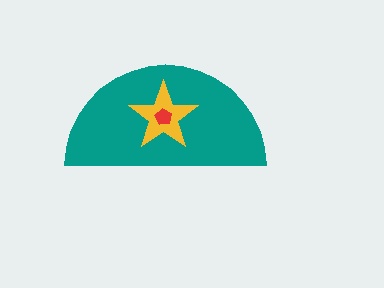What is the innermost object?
The red pentagon.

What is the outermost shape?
The teal semicircle.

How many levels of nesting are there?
3.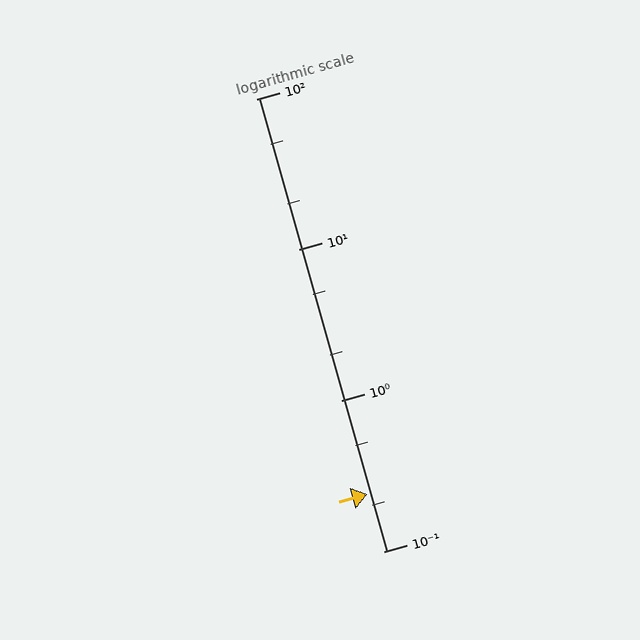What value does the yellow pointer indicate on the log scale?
The pointer indicates approximately 0.24.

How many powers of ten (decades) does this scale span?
The scale spans 3 decades, from 0.1 to 100.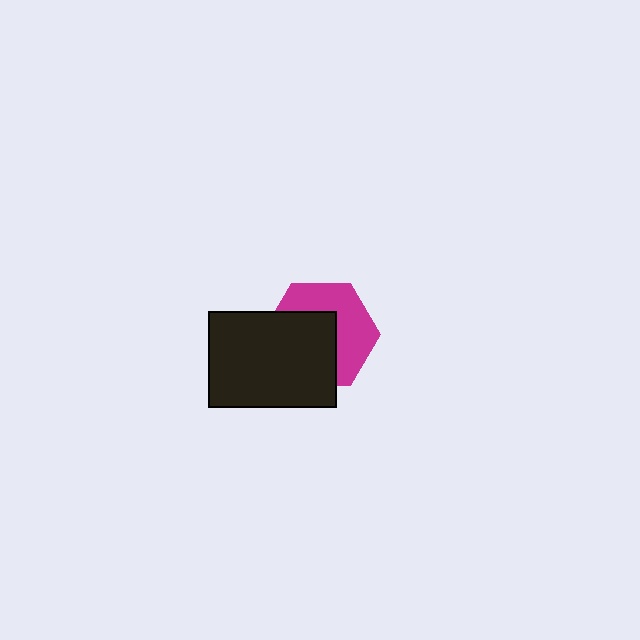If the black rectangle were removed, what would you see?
You would see the complete magenta hexagon.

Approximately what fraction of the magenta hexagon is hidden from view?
Roughly 52% of the magenta hexagon is hidden behind the black rectangle.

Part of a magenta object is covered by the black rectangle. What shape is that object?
It is a hexagon.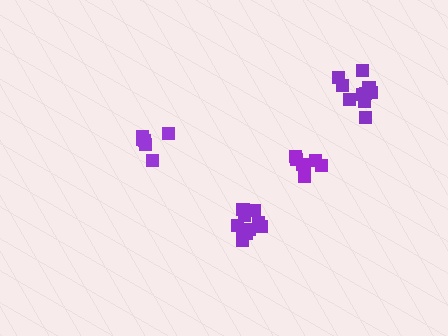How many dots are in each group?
Group 1: 6 dots, Group 2: 7 dots, Group 3: 10 dots, Group 4: 12 dots (35 total).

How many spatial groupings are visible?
There are 4 spatial groupings.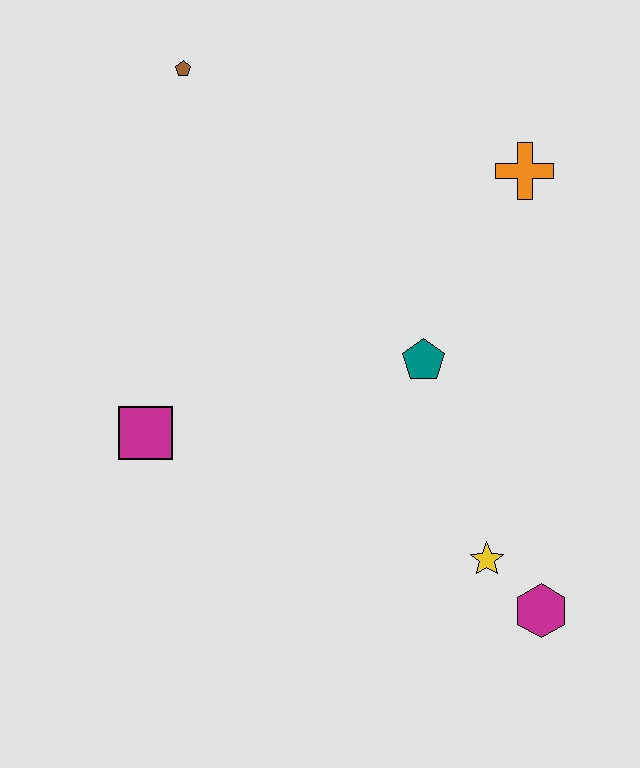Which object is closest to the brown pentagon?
The orange cross is closest to the brown pentagon.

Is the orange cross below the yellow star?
No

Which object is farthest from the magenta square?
The orange cross is farthest from the magenta square.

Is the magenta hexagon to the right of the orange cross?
Yes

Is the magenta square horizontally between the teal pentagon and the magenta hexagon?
No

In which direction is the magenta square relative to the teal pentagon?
The magenta square is to the left of the teal pentagon.